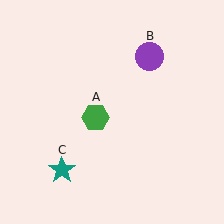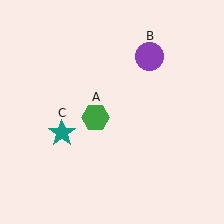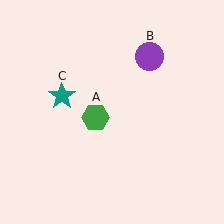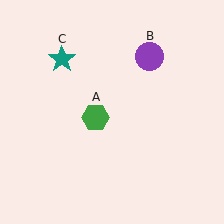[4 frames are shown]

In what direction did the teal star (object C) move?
The teal star (object C) moved up.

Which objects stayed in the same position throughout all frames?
Green hexagon (object A) and purple circle (object B) remained stationary.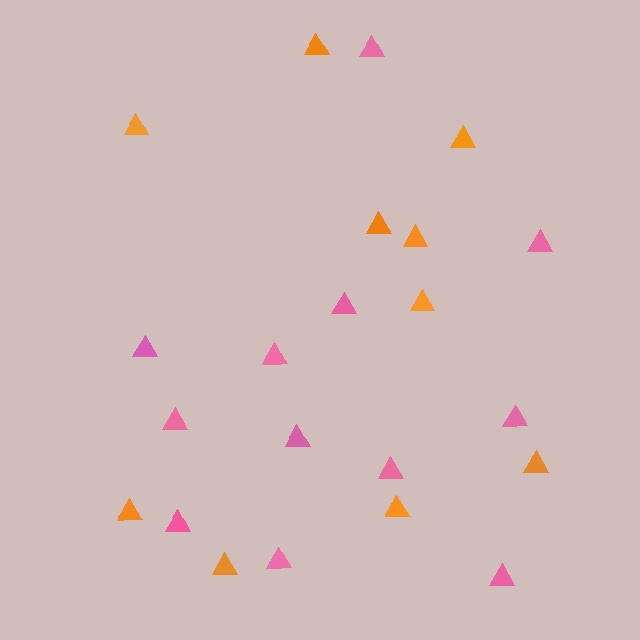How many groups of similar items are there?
There are 2 groups: one group of pink triangles (12) and one group of orange triangles (10).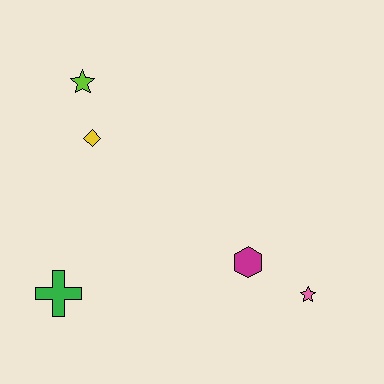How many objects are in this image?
There are 5 objects.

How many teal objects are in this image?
There are no teal objects.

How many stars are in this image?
There are 2 stars.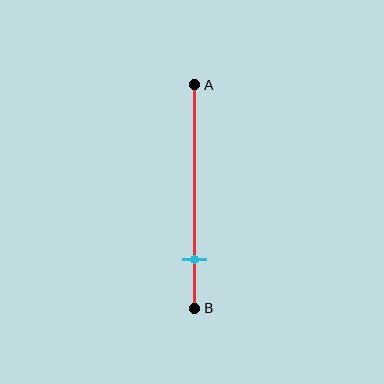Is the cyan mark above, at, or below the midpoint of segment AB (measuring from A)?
The cyan mark is below the midpoint of segment AB.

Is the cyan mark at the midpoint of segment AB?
No, the mark is at about 80% from A, not at the 50% midpoint.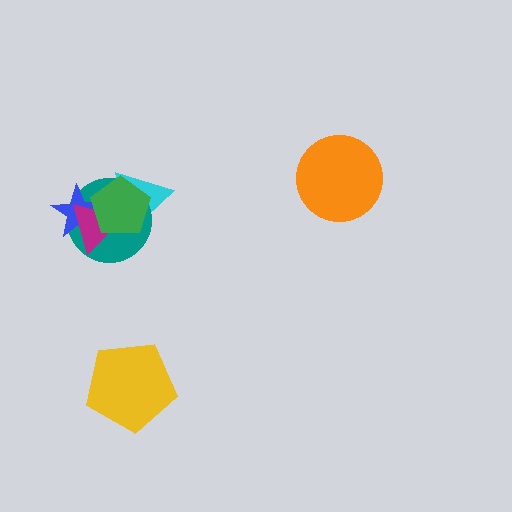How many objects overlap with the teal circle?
4 objects overlap with the teal circle.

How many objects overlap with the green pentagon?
4 objects overlap with the green pentagon.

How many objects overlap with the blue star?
3 objects overlap with the blue star.